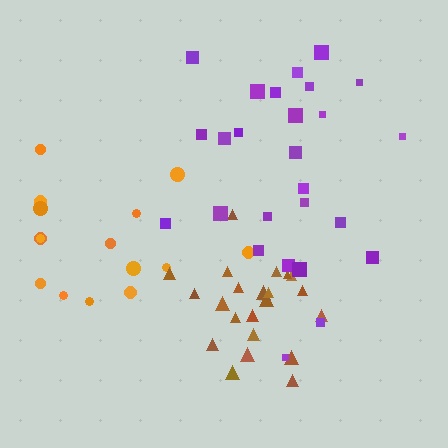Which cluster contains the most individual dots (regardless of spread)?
Purple (26).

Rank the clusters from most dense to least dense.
brown, purple, orange.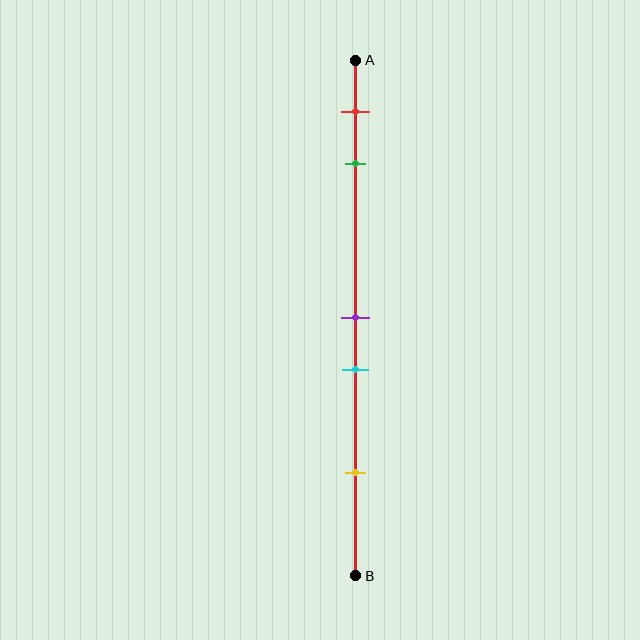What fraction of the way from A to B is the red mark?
The red mark is approximately 10% (0.1) of the way from A to B.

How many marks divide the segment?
There are 5 marks dividing the segment.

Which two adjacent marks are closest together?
The purple and cyan marks are the closest adjacent pair.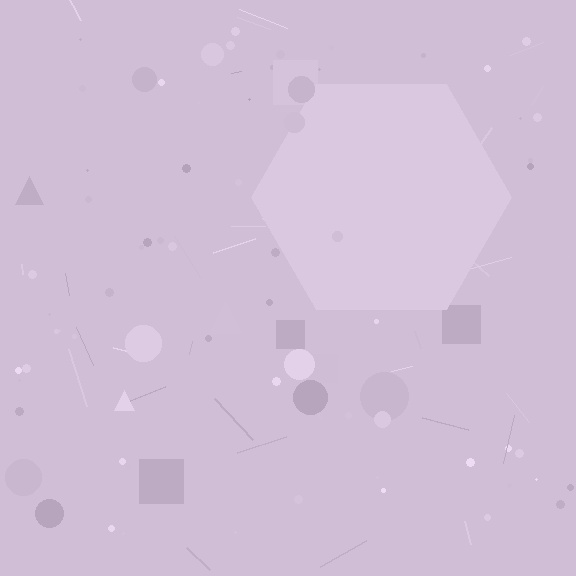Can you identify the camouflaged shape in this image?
The camouflaged shape is a hexagon.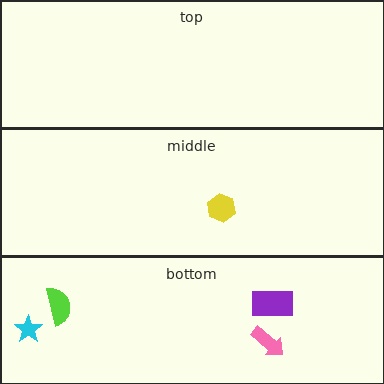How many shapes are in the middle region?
1.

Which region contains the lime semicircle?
The bottom region.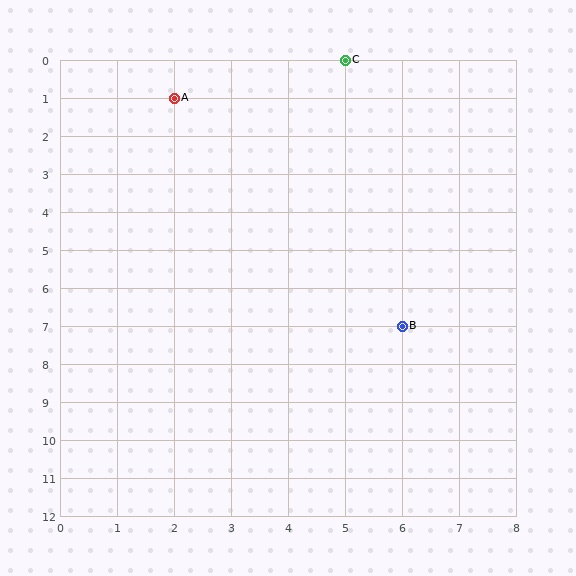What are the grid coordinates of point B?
Point B is at grid coordinates (6, 7).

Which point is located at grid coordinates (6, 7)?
Point B is at (6, 7).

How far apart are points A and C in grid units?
Points A and C are 3 columns and 1 row apart (about 3.2 grid units diagonally).